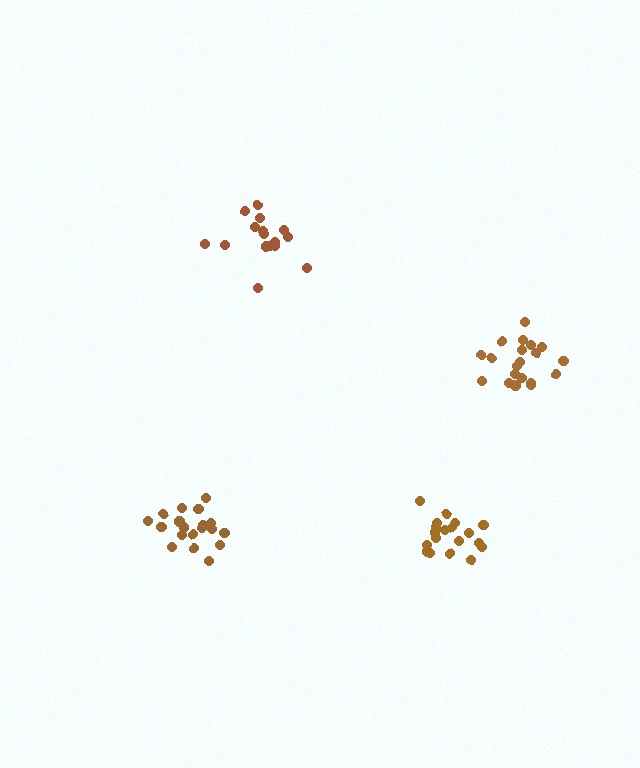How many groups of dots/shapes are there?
There are 4 groups.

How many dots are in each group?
Group 1: 16 dots, Group 2: 19 dots, Group 3: 20 dots, Group 4: 19 dots (74 total).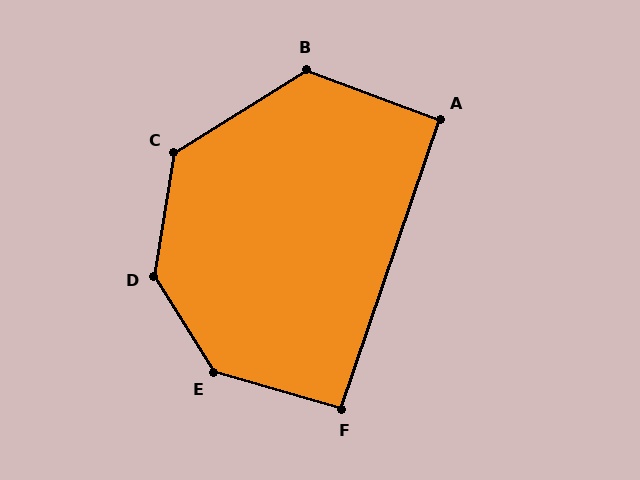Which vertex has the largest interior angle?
D, at approximately 139 degrees.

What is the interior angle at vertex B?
Approximately 128 degrees (obtuse).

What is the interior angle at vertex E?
Approximately 137 degrees (obtuse).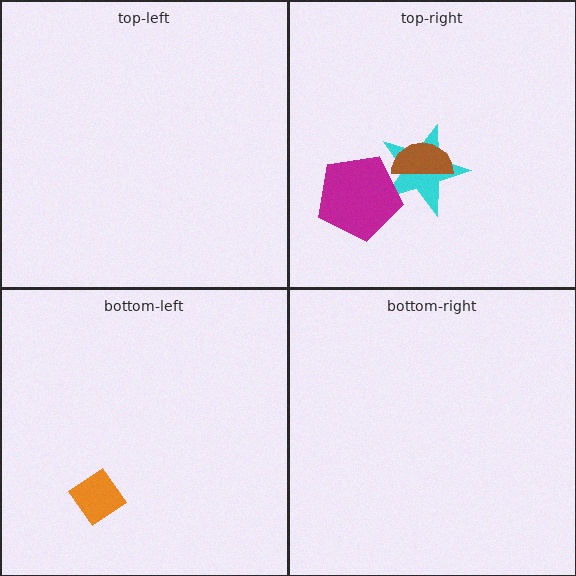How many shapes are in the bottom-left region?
1.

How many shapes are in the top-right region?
3.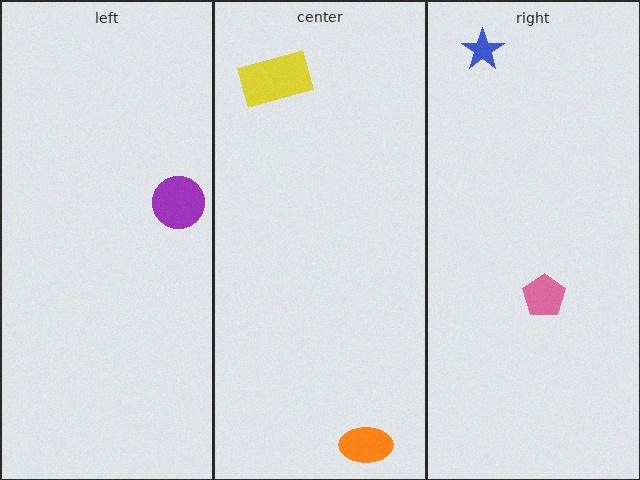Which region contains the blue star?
The right region.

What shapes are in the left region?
The purple circle.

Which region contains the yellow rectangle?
The center region.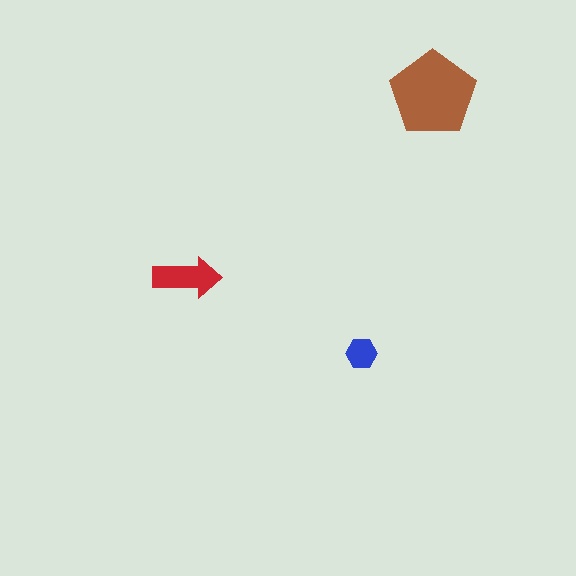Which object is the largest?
The brown pentagon.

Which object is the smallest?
The blue hexagon.